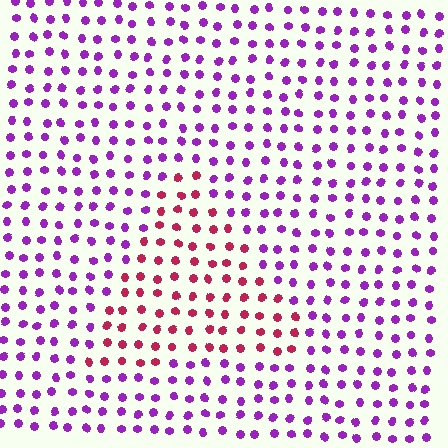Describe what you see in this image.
The image is filled with small purple elements in a uniform arrangement. A triangle-shaped region is visible where the elements are tinted to a slightly different hue, forming a subtle color boundary.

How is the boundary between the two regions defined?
The boundary is defined purely by a slight shift in hue (about 54 degrees). Spacing, size, and orientation are identical on both sides.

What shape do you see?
I see a triangle.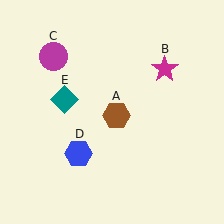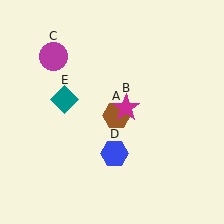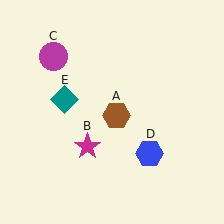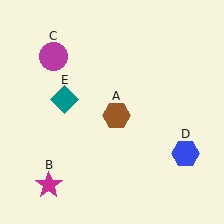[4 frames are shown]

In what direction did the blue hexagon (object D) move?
The blue hexagon (object D) moved right.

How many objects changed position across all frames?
2 objects changed position: magenta star (object B), blue hexagon (object D).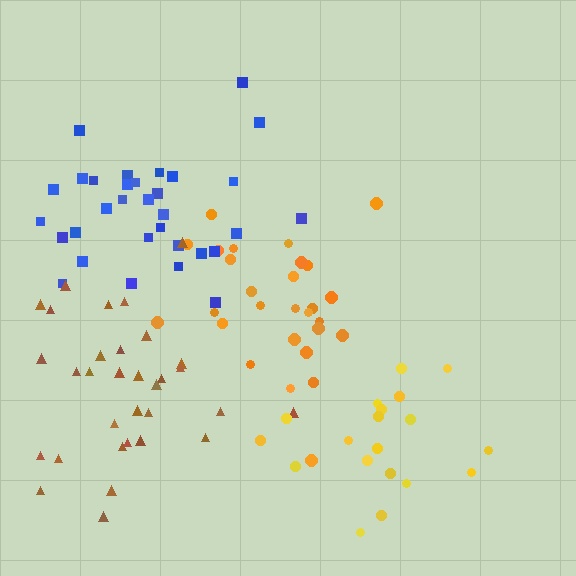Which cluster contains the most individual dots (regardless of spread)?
Blue (32).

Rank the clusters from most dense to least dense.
orange, brown, blue, yellow.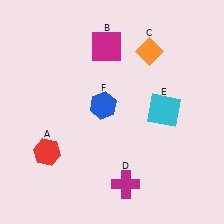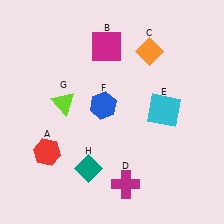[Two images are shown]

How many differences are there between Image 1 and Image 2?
There are 2 differences between the two images.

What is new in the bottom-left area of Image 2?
A teal diamond (H) was added in the bottom-left area of Image 2.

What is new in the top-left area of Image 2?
A lime triangle (G) was added in the top-left area of Image 2.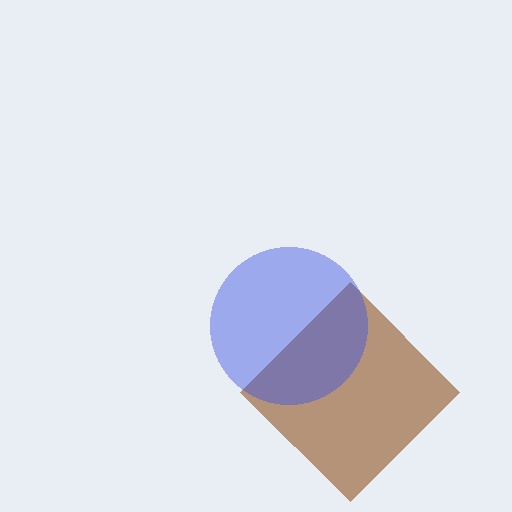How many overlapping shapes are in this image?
There are 2 overlapping shapes in the image.